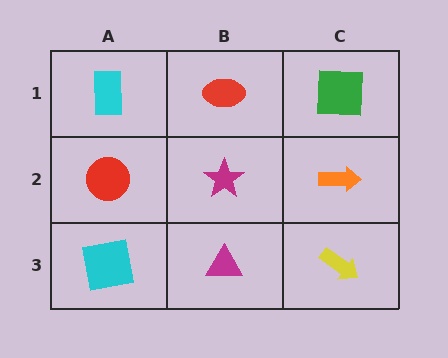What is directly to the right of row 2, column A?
A magenta star.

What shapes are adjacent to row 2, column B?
A red ellipse (row 1, column B), a magenta triangle (row 3, column B), a red circle (row 2, column A), an orange arrow (row 2, column C).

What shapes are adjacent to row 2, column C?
A green square (row 1, column C), a yellow arrow (row 3, column C), a magenta star (row 2, column B).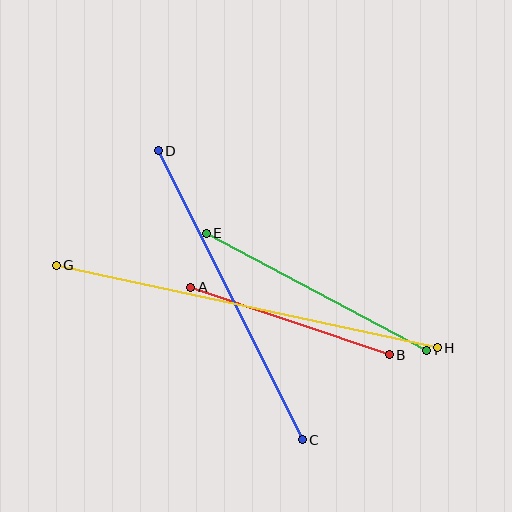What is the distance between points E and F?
The distance is approximately 249 pixels.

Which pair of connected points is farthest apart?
Points G and H are farthest apart.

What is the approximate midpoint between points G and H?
The midpoint is at approximately (247, 307) pixels.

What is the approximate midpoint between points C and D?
The midpoint is at approximately (230, 295) pixels.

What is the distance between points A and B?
The distance is approximately 210 pixels.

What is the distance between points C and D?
The distance is approximately 323 pixels.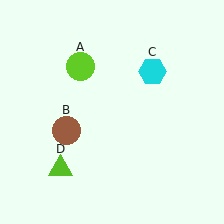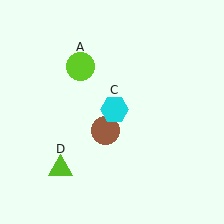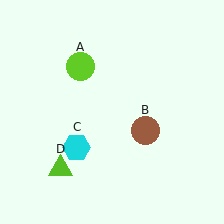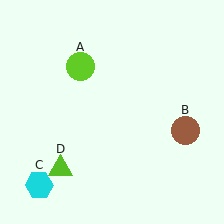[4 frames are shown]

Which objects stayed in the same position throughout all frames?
Lime circle (object A) and lime triangle (object D) remained stationary.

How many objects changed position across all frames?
2 objects changed position: brown circle (object B), cyan hexagon (object C).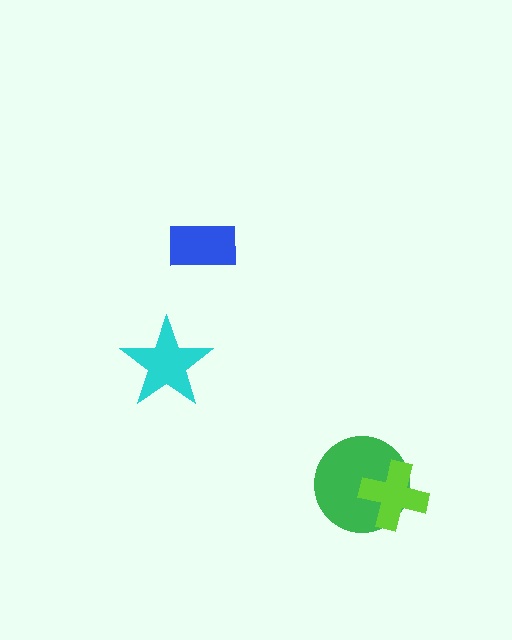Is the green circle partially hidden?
Yes, it is partially covered by another shape.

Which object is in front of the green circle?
The lime cross is in front of the green circle.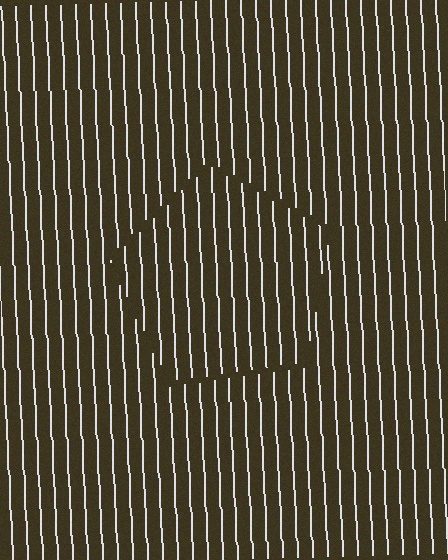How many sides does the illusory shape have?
5 sides — the line-ends trace a pentagon.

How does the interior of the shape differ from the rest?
The interior of the shape contains the same grating, shifted by half a period — the contour is defined by the phase discontinuity where line-ends from the inner and outer gratings abut.